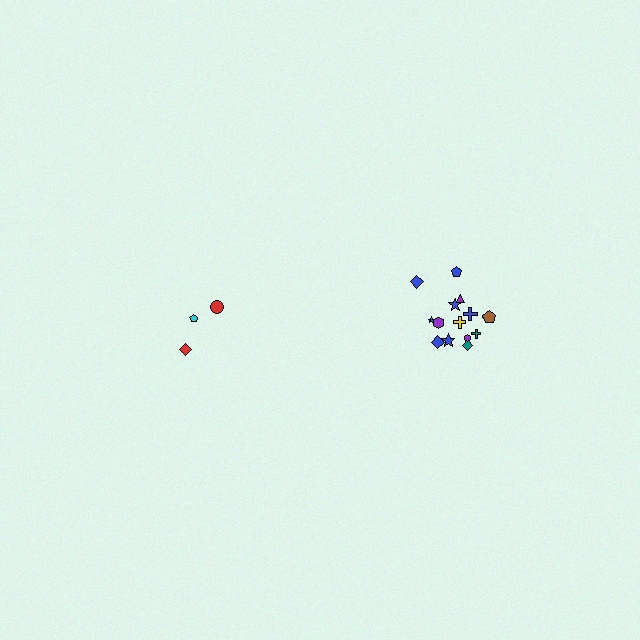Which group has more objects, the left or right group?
The right group.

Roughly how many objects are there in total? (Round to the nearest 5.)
Roughly 20 objects in total.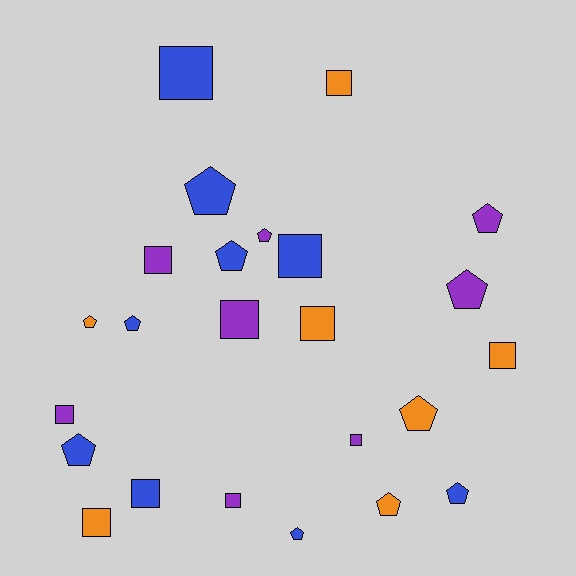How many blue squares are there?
There are 3 blue squares.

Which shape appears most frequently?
Square, with 12 objects.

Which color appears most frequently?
Blue, with 9 objects.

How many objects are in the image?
There are 24 objects.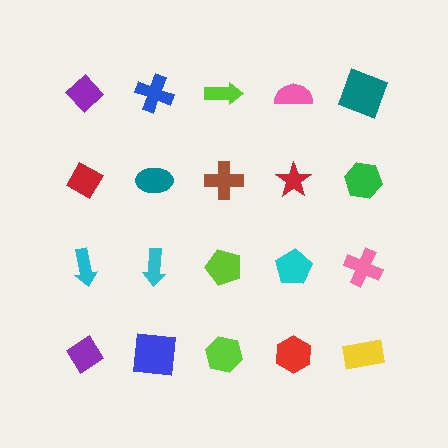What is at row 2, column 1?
A red diamond.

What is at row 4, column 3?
A lime hexagon.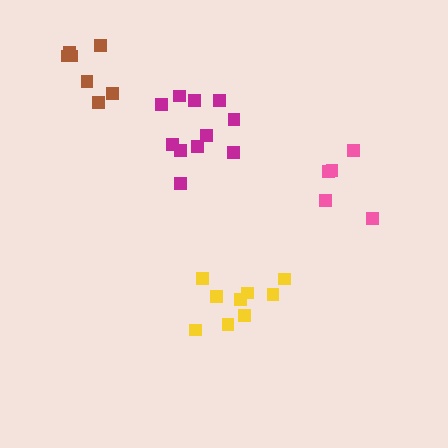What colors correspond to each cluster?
The clusters are colored: yellow, magenta, pink, brown.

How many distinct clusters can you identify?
There are 4 distinct clusters.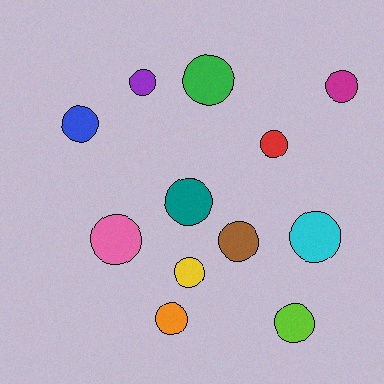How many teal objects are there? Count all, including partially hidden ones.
There is 1 teal object.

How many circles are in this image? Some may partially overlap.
There are 12 circles.